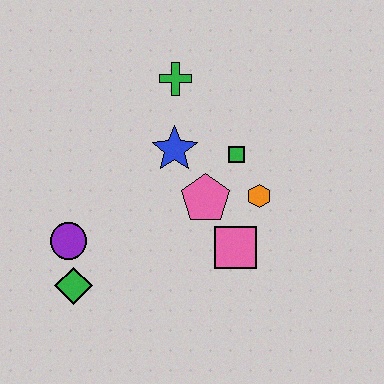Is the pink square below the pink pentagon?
Yes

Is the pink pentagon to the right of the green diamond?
Yes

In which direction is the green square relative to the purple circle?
The green square is to the right of the purple circle.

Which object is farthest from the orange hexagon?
The green diamond is farthest from the orange hexagon.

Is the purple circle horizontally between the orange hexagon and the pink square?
No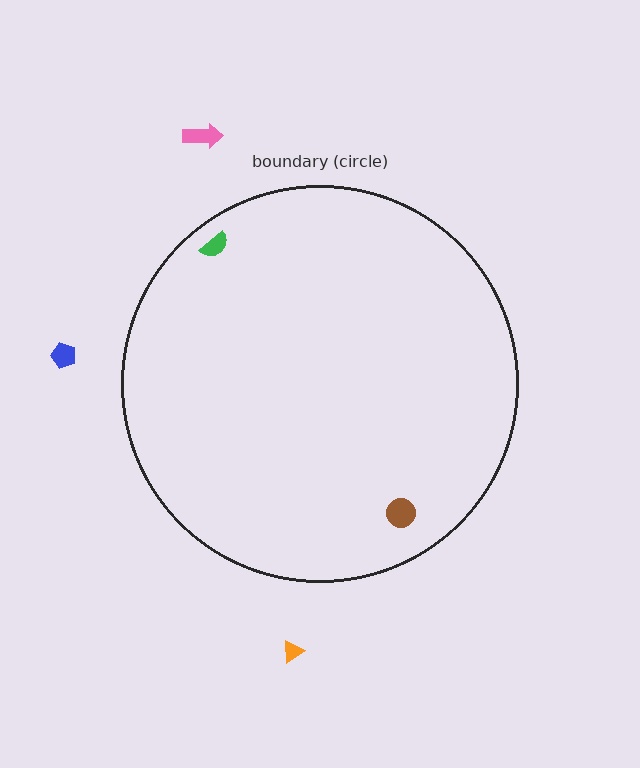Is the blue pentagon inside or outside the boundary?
Outside.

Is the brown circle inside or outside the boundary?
Inside.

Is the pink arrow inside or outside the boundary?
Outside.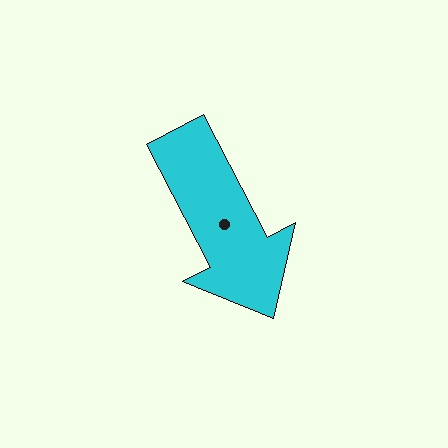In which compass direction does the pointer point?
Southeast.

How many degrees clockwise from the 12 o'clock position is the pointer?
Approximately 152 degrees.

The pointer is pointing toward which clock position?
Roughly 5 o'clock.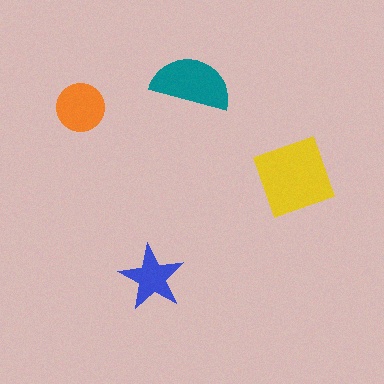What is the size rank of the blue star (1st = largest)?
4th.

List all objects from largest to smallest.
The yellow diamond, the teal semicircle, the orange circle, the blue star.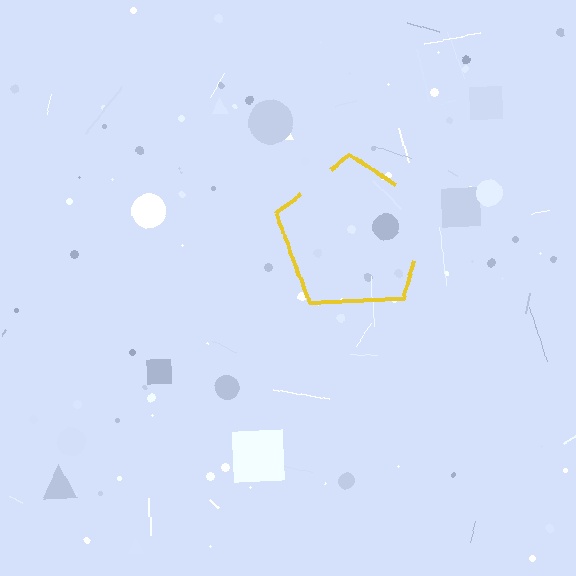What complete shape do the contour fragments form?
The contour fragments form a pentagon.